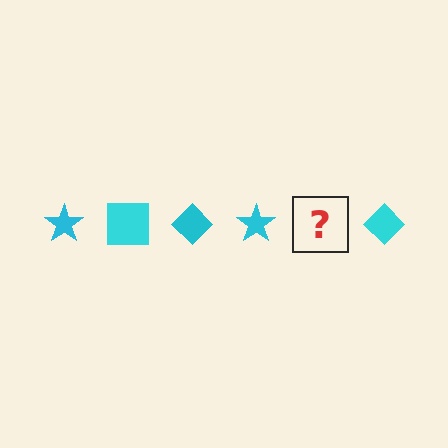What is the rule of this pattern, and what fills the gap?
The rule is that the pattern cycles through star, square, diamond shapes in cyan. The gap should be filled with a cyan square.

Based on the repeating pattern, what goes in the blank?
The blank should be a cyan square.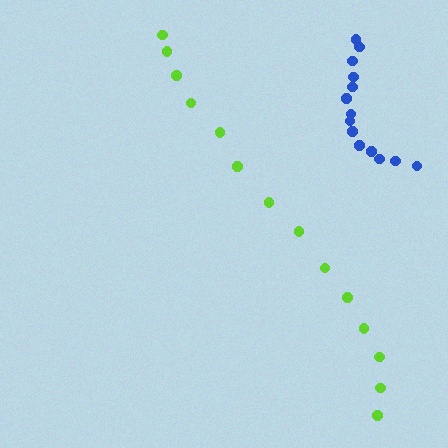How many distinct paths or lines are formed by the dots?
There are 2 distinct paths.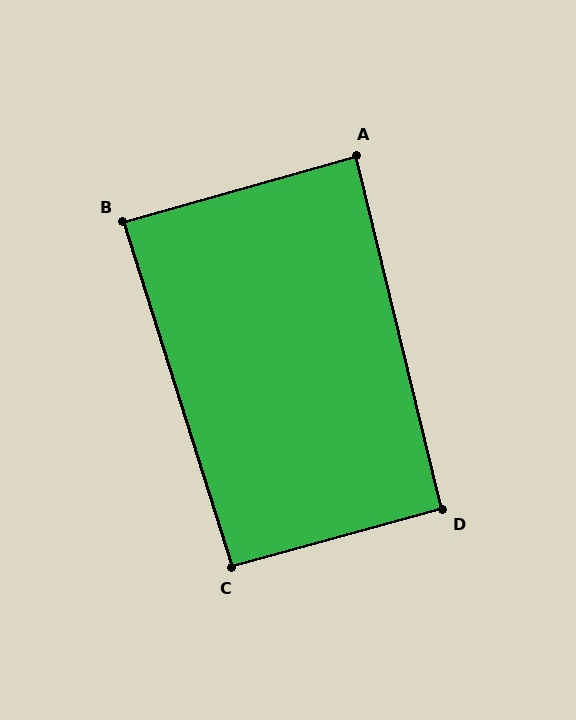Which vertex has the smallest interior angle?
A, at approximately 88 degrees.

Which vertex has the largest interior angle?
C, at approximately 92 degrees.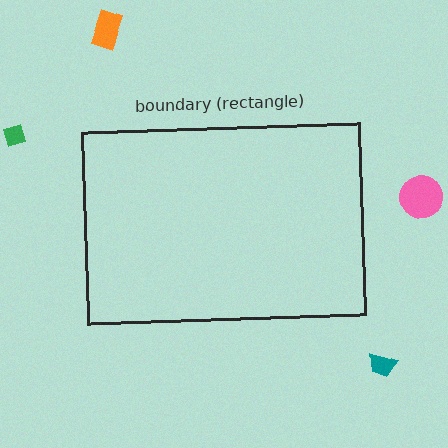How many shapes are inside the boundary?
0 inside, 4 outside.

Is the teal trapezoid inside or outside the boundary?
Outside.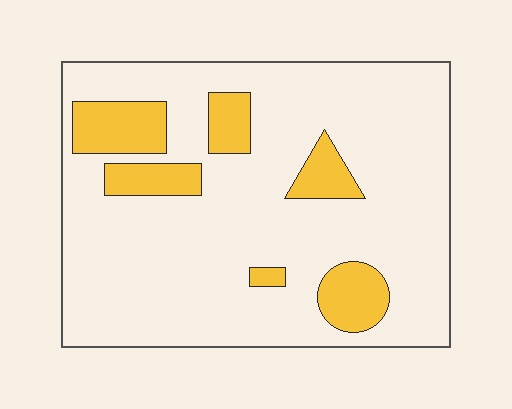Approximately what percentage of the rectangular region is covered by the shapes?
Approximately 15%.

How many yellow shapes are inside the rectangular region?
6.